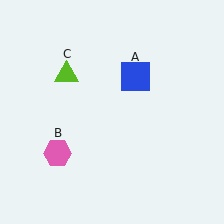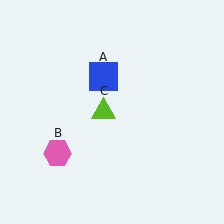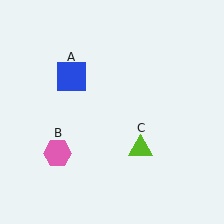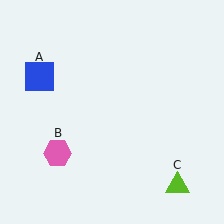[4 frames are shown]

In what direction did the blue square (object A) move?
The blue square (object A) moved left.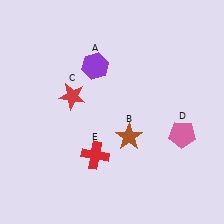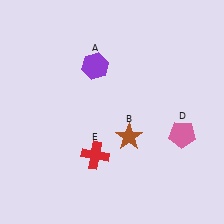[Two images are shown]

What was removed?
The red star (C) was removed in Image 2.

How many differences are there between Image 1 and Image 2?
There is 1 difference between the two images.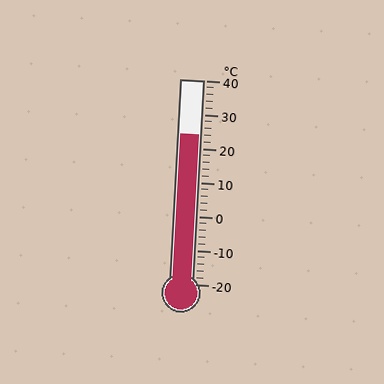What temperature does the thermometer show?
The thermometer shows approximately 24°C.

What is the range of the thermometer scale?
The thermometer scale ranges from -20°C to 40°C.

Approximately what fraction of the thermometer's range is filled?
The thermometer is filled to approximately 75% of its range.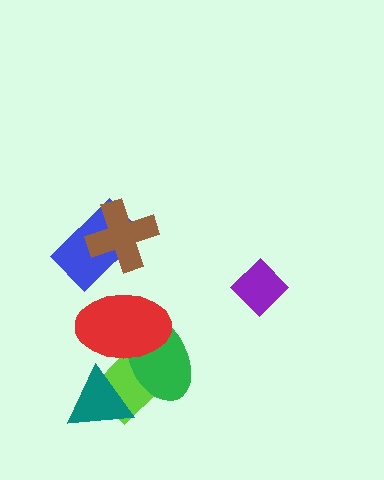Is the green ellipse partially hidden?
Yes, it is partially covered by another shape.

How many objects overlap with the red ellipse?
2 objects overlap with the red ellipse.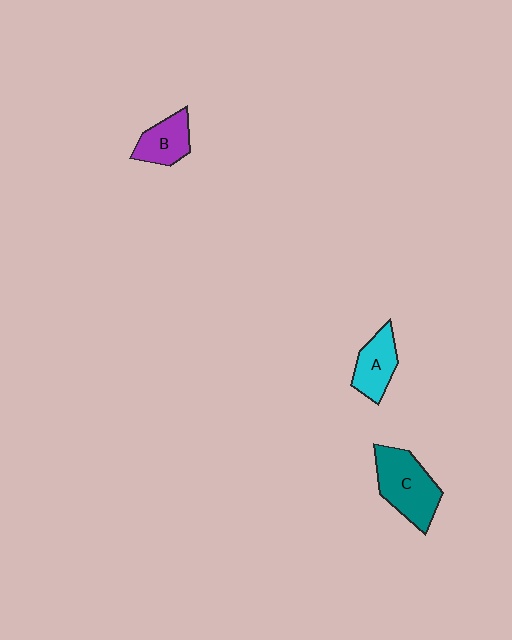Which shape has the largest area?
Shape C (teal).